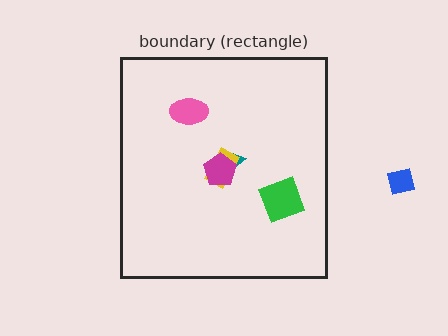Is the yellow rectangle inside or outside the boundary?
Inside.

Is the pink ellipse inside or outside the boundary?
Inside.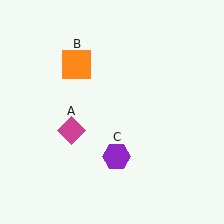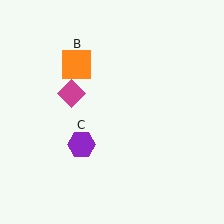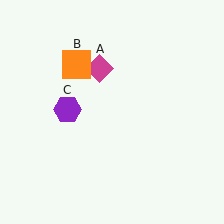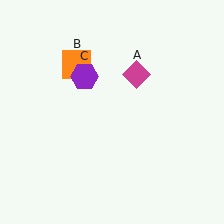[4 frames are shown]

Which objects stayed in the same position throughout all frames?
Orange square (object B) remained stationary.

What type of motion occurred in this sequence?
The magenta diamond (object A), purple hexagon (object C) rotated clockwise around the center of the scene.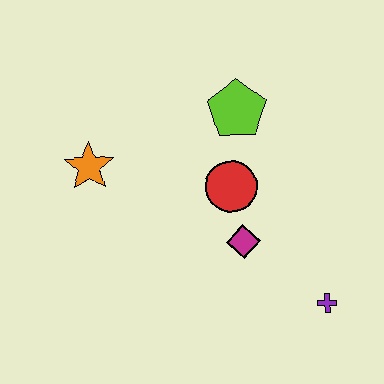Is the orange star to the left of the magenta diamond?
Yes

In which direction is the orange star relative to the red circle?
The orange star is to the left of the red circle.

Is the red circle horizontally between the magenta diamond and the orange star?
Yes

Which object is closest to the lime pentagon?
The red circle is closest to the lime pentagon.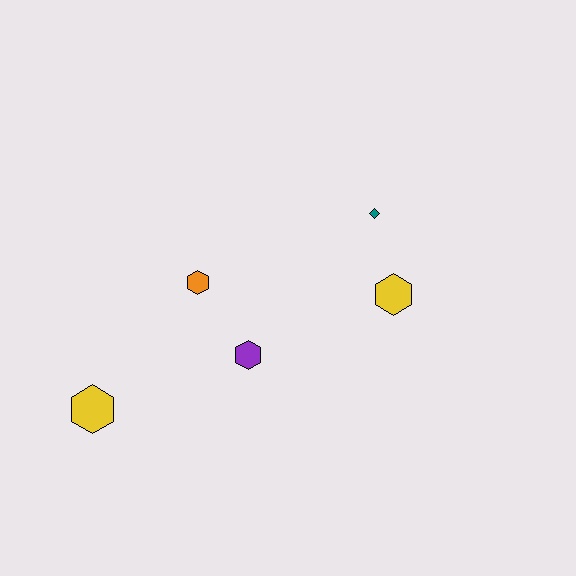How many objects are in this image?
There are 5 objects.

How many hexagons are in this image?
There are 4 hexagons.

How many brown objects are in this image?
There are no brown objects.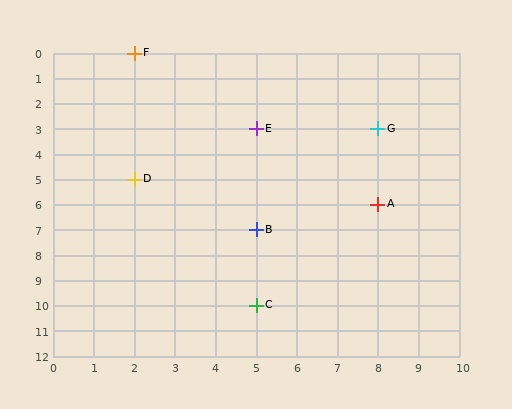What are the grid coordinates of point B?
Point B is at grid coordinates (5, 7).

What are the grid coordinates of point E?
Point E is at grid coordinates (5, 3).